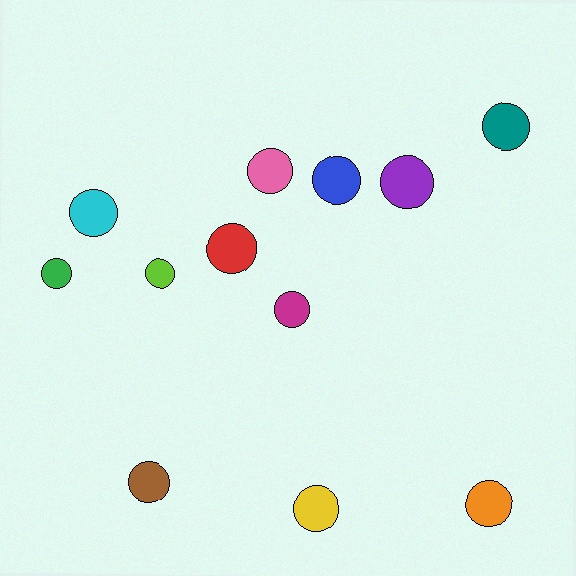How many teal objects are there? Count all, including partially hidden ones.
There is 1 teal object.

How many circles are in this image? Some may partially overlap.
There are 12 circles.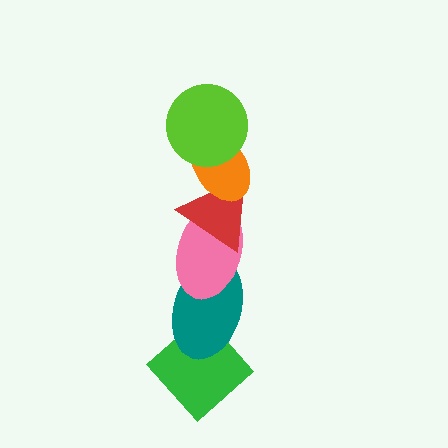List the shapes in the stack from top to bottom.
From top to bottom: the lime circle, the orange ellipse, the red triangle, the pink ellipse, the teal ellipse, the green diamond.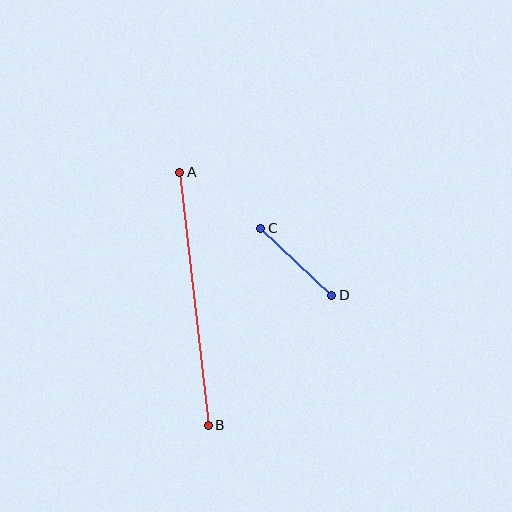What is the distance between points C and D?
The distance is approximately 97 pixels.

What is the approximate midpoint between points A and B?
The midpoint is at approximately (194, 299) pixels.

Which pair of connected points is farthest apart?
Points A and B are farthest apart.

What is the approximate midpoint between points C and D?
The midpoint is at approximately (296, 262) pixels.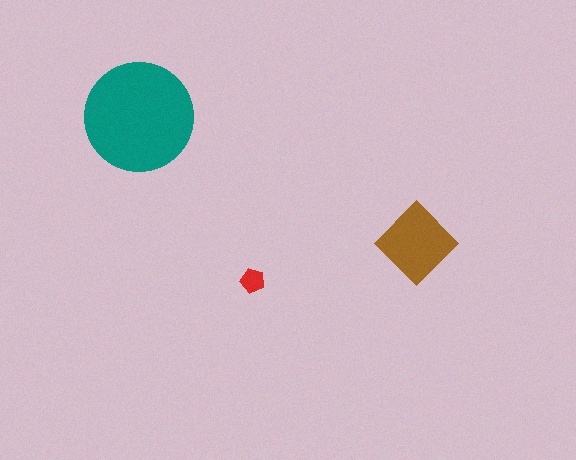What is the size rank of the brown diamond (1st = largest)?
2nd.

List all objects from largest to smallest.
The teal circle, the brown diamond, the red pentagon.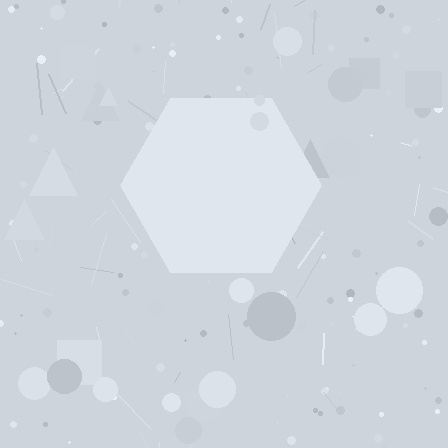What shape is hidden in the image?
A hexagon is hidden in the image.